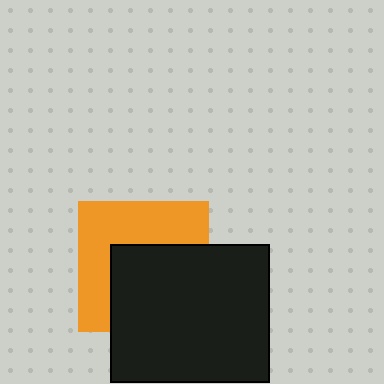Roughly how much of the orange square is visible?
About half of it is visible (roughly 49%).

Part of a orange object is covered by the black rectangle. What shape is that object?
It is a square.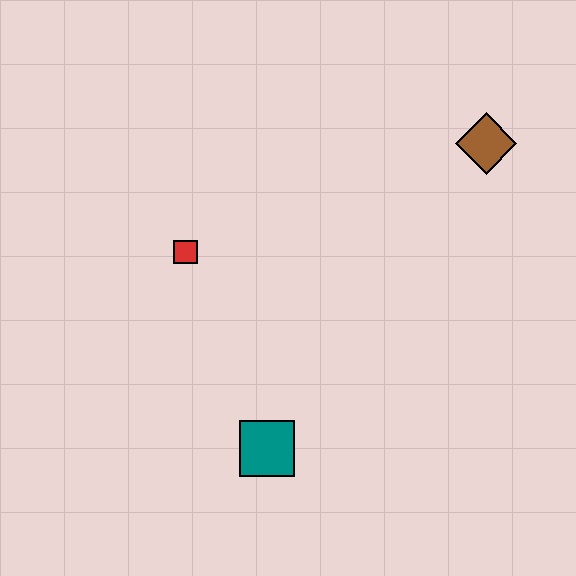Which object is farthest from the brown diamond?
The teal square is farthest from the brown diamond.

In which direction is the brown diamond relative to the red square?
The brown diamond is to the right of the red square.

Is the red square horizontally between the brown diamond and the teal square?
No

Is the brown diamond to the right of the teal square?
Yes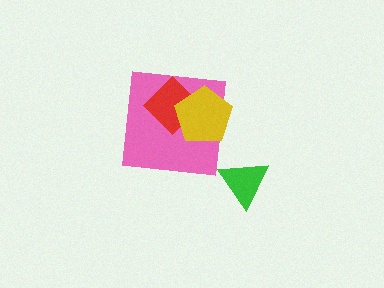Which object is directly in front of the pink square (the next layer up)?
The red diamond is directly in front of the pink square.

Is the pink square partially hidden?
Yes, it is partially covered by another shape.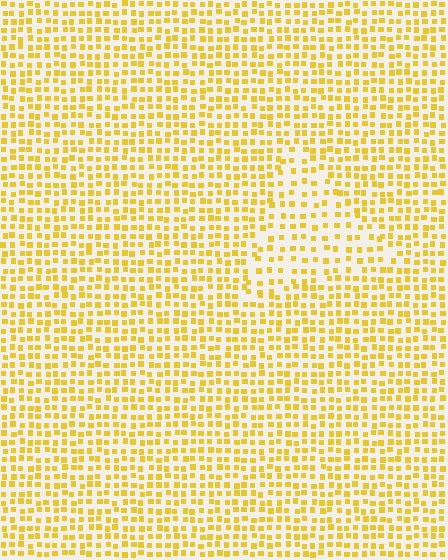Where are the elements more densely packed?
The elements are more densely packed outside the triangle boundary.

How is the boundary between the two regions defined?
The boundary is defined by a change in element density (approximately 1.7x ratio). All elements are the same color, size, and shape.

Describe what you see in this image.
The image contains small yellow elements arranged at two different densities. A triangle-shaped region is visible where the elements are less densely packed than the surrounding area.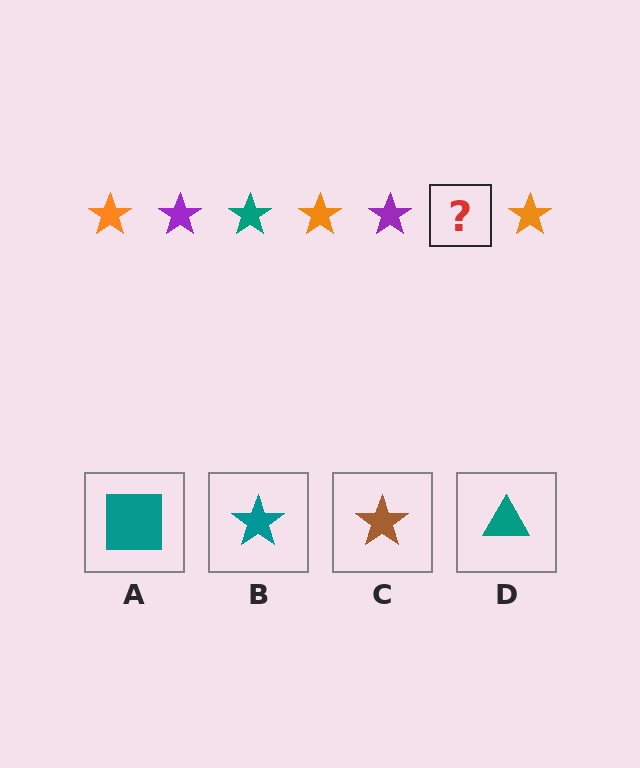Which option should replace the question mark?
Option B.